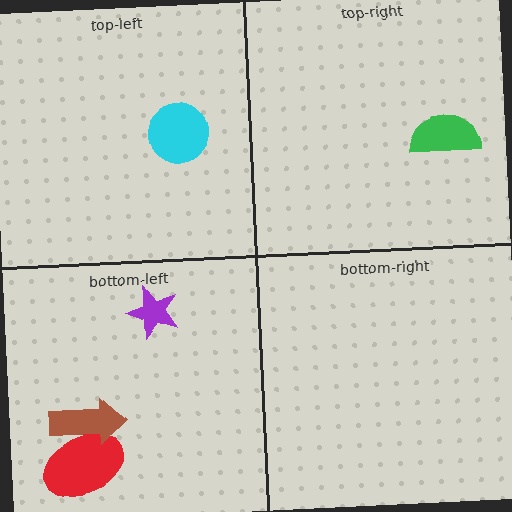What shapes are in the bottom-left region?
The red ellipse, the brown arrow, the purple star.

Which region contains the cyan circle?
The top-left region.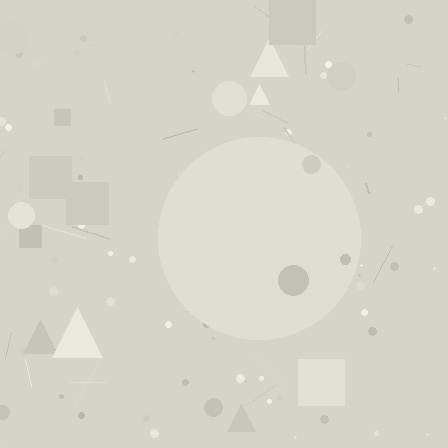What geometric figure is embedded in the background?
A circle is embedded in the background.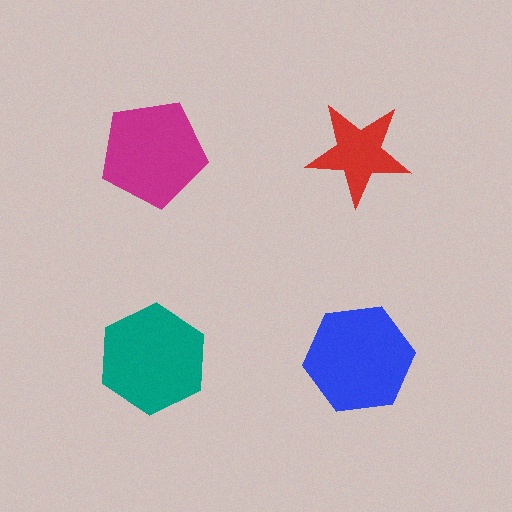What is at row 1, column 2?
A red star.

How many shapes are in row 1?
2 shapes.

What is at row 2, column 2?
A blue hexagon.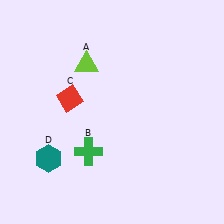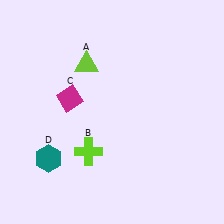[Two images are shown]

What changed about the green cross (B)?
In Image 1, B is green. In Image 2, it changed to lime.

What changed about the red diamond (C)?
In Image 1, C is red. In Image 2, it changed to magenta.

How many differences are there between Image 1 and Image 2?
There are 2 differences between the two images.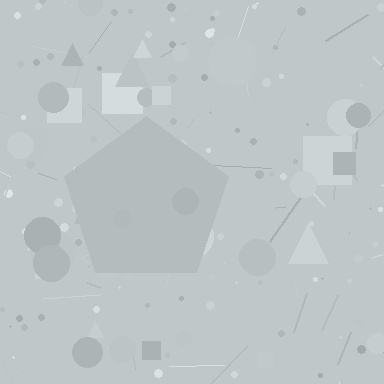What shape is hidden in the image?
A pentagon is hidden in the image.